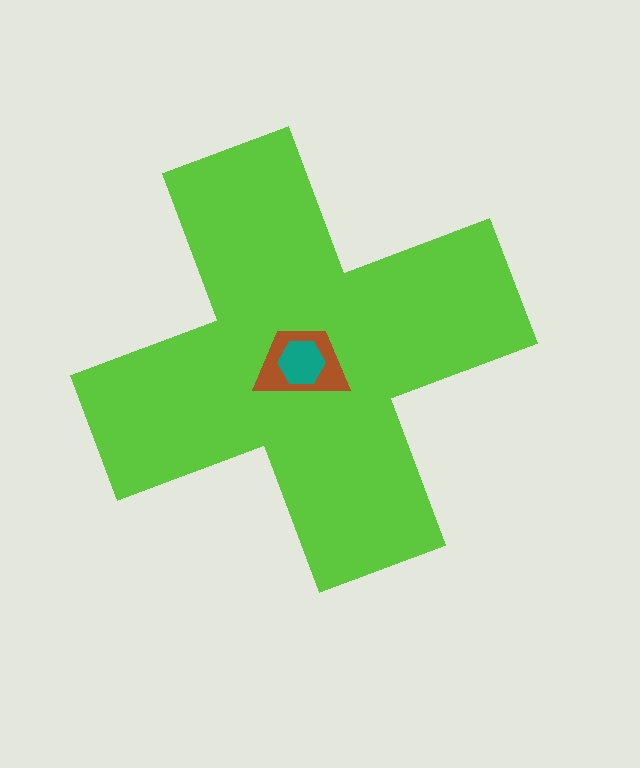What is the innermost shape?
The teal hexagon.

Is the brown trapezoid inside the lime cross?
Yes.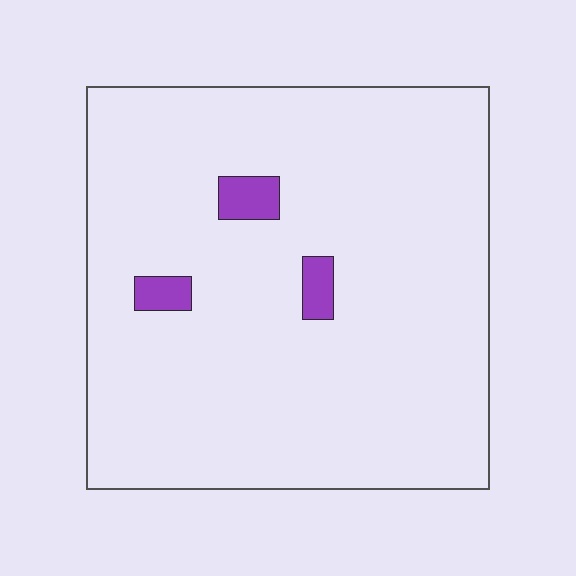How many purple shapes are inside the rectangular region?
3.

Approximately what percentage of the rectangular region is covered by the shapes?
Approximately 5%.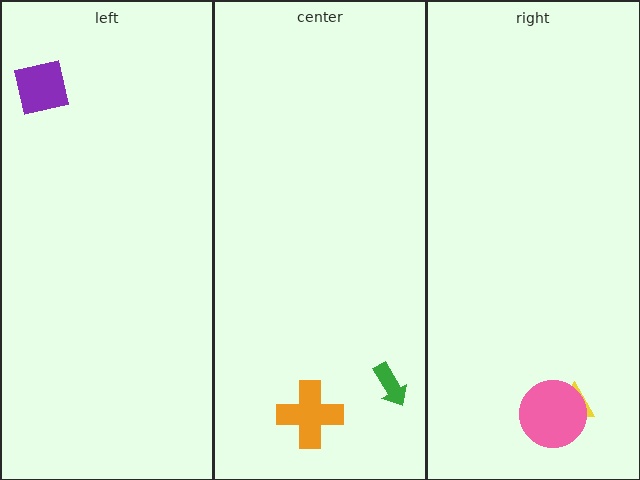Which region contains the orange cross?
The center region.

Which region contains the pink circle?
The right region.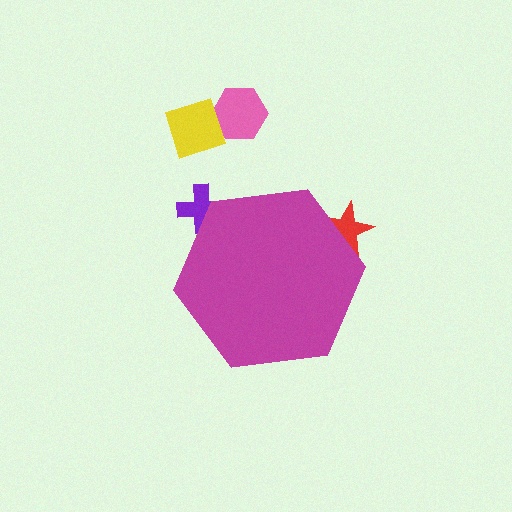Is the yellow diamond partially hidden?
No, the yellow diamond is fully visible.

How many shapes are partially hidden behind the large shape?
2 shapes are partially hidden.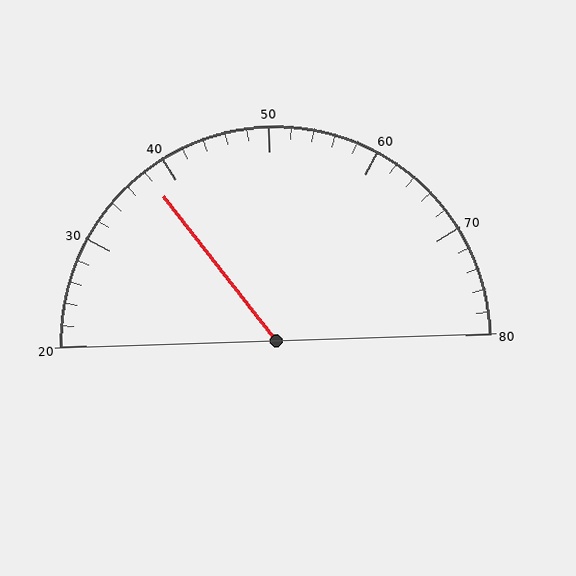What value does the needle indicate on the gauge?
The needle indicates approximately 38.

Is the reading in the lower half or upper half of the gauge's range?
The reading is in the lower half of the range (20 to 80).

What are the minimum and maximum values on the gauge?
The gauge ranges from 20 to 80.